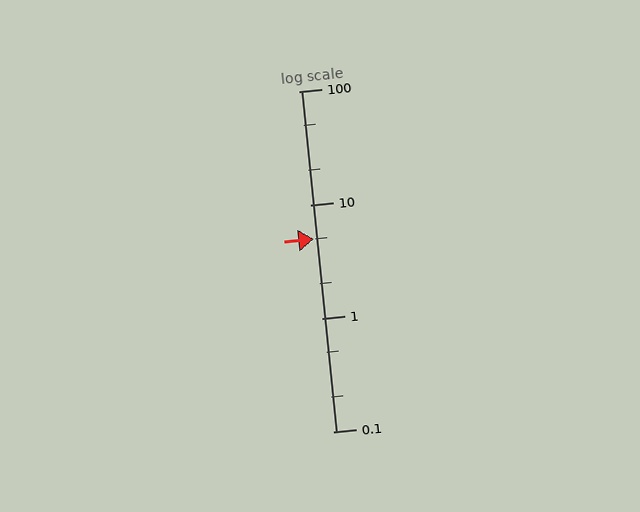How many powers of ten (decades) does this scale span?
The scale spans 3 decades, from 0.1 to 100.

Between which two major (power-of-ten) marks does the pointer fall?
The pointer is between 1 and 10.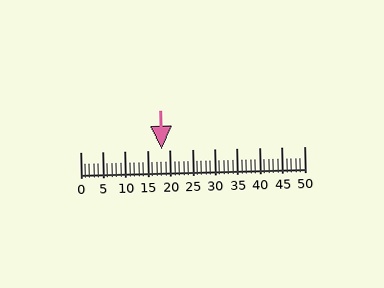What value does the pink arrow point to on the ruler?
The pink arrow points to approximately 18.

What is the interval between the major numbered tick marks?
The major tick marks are spaced 5 units apart.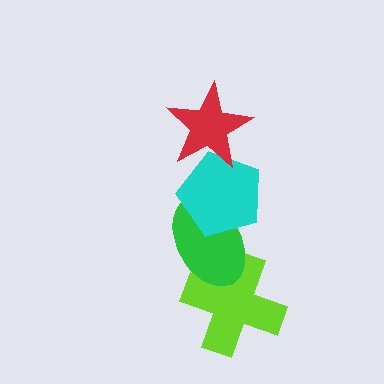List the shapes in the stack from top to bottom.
From top to bottom: the red star, the cyan pentagon, the green ellipse, the lime cross.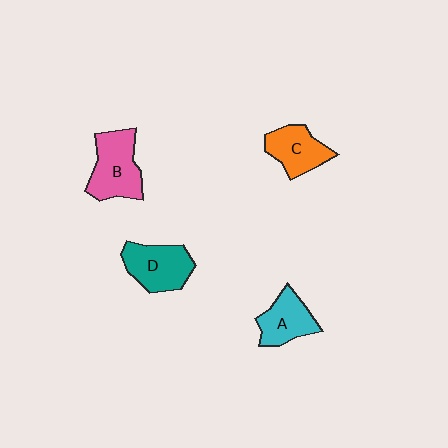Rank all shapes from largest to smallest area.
From largest to smallest: B (pink), D (teal), C (orange), A (cyan).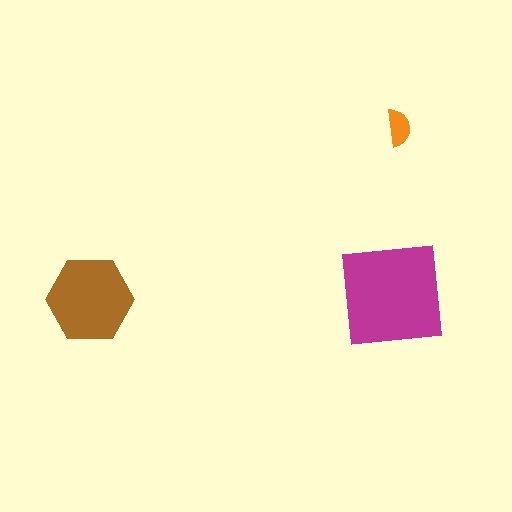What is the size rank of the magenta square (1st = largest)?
1st.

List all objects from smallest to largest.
The orange semicircle, the brown hexagon, the magenta square.